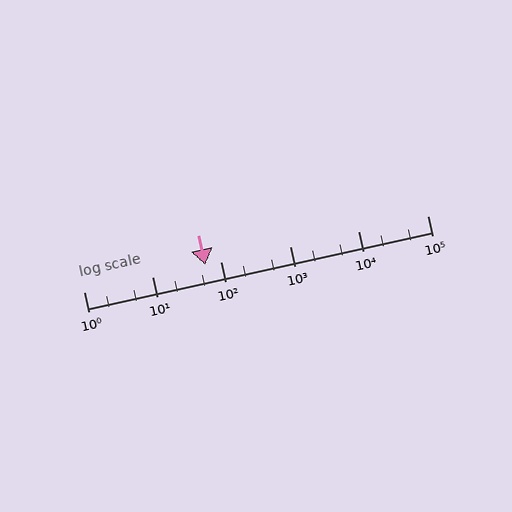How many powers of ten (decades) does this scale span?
The scale spans 5 decades, from 1 to 100000.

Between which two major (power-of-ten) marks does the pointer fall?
The pointer is between 10 and 100.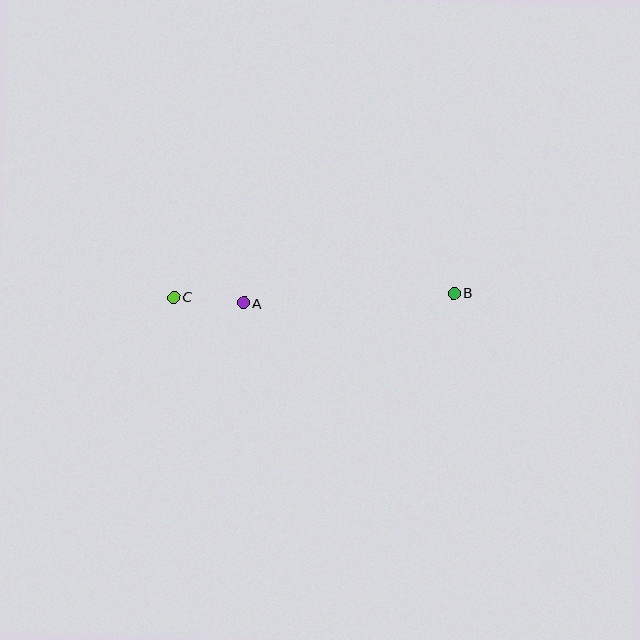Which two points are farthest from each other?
Points B and C are farthest from each other.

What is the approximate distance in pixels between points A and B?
The distance between A and B is approximately 210 pixels.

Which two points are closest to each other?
Points A and C are closest to each other.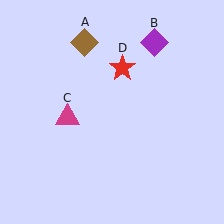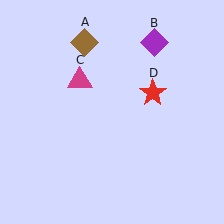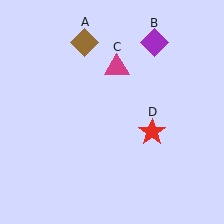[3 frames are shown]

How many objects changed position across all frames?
2 objects changed position: magenta triangle (object C), red star (object D).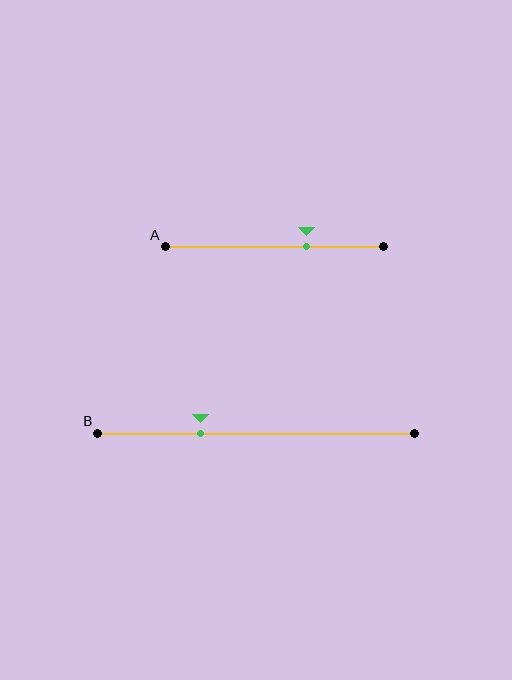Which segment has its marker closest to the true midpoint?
Segment A has its marker closest to the true midpoint.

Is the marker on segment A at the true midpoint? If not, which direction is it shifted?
No, the marker on segment A is shifted to the right by about 15% of the segment length.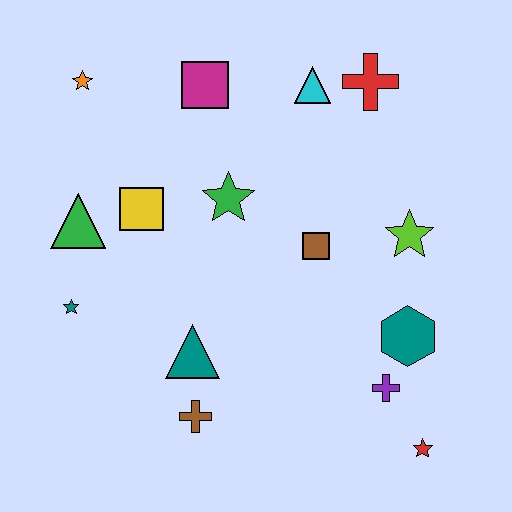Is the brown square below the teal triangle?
No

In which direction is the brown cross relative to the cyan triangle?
The brown cross is below the cyan triangle.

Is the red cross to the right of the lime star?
No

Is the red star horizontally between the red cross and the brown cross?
No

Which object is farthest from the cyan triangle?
The red star is farthest from the cyan triangle.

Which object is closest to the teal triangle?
The brown cross is closest to the teal triangle.